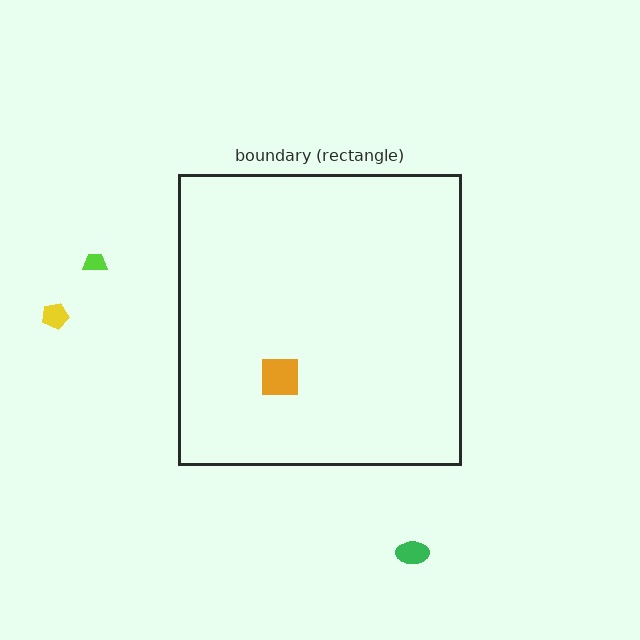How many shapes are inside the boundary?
1 inside, 3 outside.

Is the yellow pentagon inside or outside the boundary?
Outside.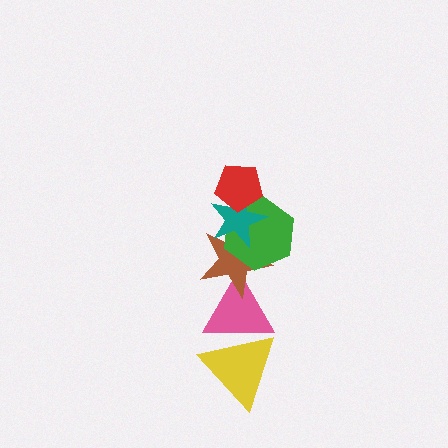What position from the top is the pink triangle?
The pink triangle is 5th from the top.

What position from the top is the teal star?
The teal star is 2nd from the top.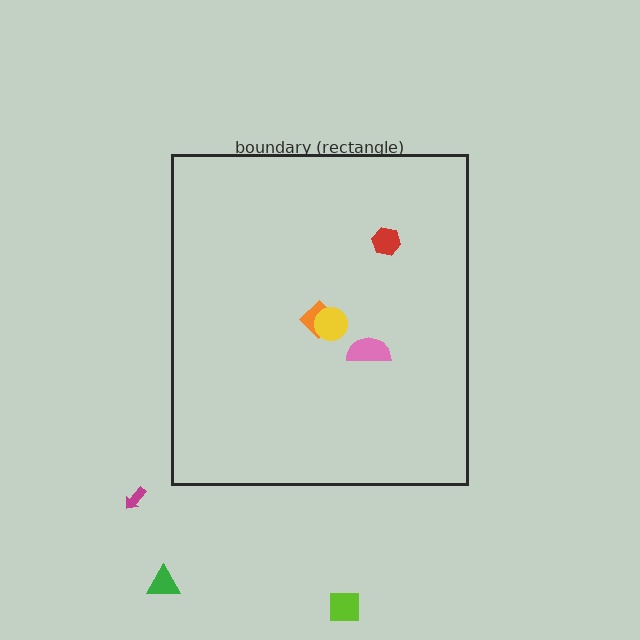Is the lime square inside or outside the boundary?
Outside.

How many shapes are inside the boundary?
4 inside, 3 outside.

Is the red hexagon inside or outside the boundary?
Inside.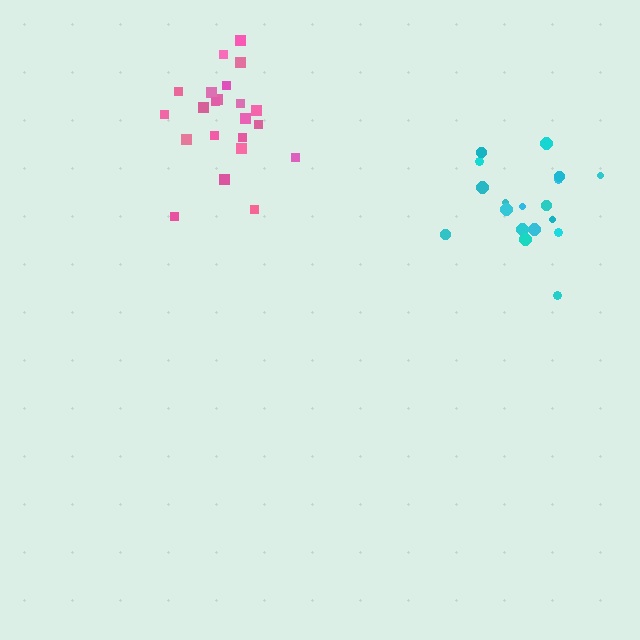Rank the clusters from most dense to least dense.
pink, cyan.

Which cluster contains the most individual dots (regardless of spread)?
Pink (22).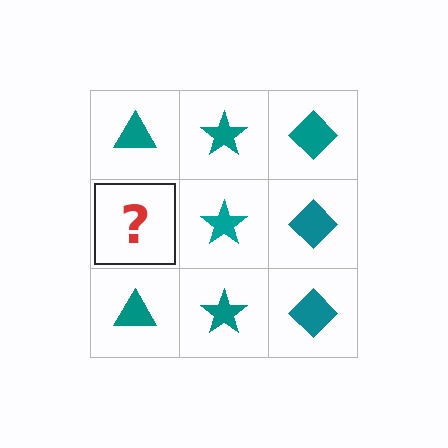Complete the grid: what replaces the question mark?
The question mark should be replaced with a teal triangle.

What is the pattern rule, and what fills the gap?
The rule is that each column has a consistent shape. The gap should be filled with a teal triangle.